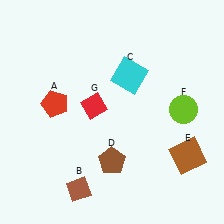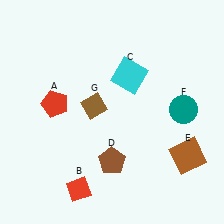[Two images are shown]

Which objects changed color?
B changed from brown to red. F changed from lime to teal. G changed from red to brown.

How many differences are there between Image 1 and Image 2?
There are 3 differences between the two images.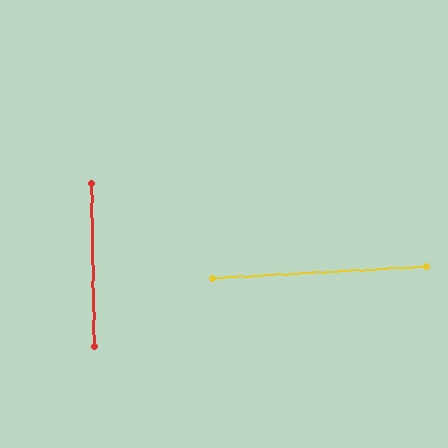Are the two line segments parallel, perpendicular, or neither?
Perpendicular — they meet at approximately 88°.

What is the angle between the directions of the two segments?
Approximately 88 degrees.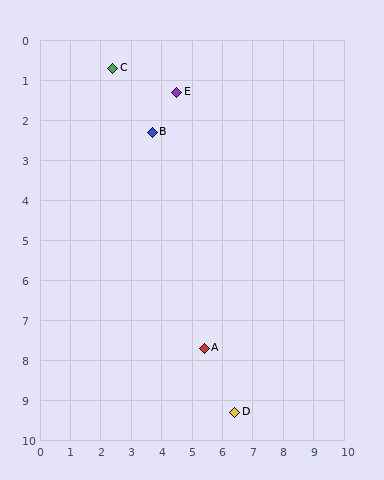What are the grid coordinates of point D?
Point D is at approximately (6.4, 9.3).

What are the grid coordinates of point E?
Point E is at approximately (4.5, 1.3).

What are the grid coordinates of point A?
Point A is at approximately (5.4, 7.7).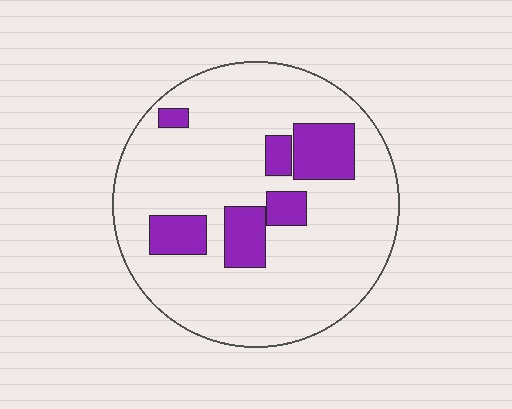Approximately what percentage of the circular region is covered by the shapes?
Approximately 20%.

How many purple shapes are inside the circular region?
6.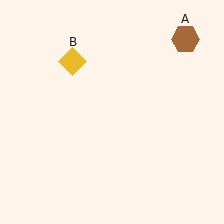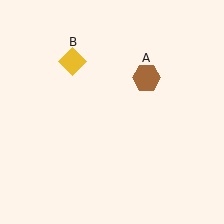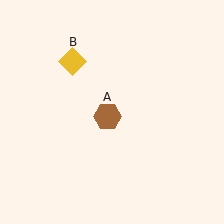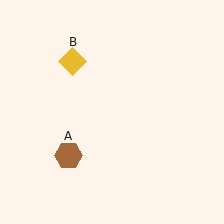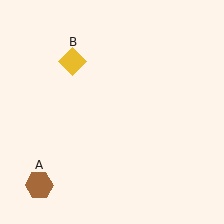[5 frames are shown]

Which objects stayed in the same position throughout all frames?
Yellow diamond (object B) remained stationary.